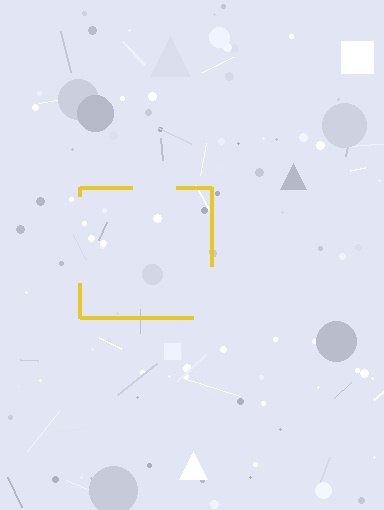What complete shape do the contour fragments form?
The contour fragments form a square.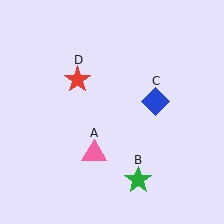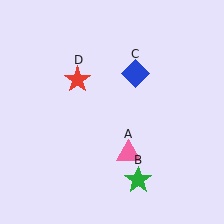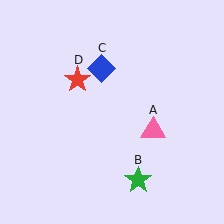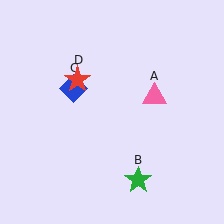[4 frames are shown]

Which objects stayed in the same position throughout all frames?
Green star (object B) and red star (object D) remained stationary.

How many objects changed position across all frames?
2 objects changed position: pink triangle (object A), blue diamond (object C).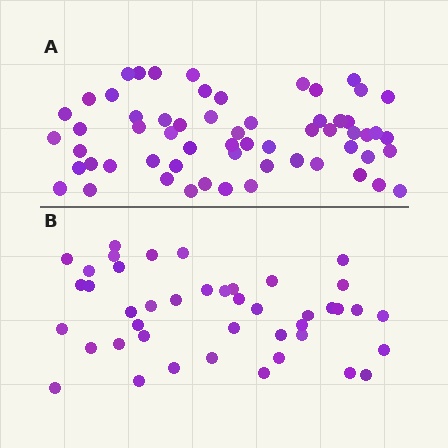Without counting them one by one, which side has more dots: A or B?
Region A (the top region) has more dots.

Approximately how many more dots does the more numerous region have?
Region A has approximately 15 more dots than region B.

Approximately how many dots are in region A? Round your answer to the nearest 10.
About 60 dots.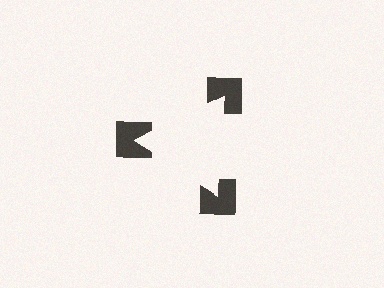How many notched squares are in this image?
There are 3 — one at each vertex of the illusory triangle.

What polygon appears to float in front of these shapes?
An illusory triangle — its edges are inferred from the aligned wedge cuts in the notched squares, not physically drawn.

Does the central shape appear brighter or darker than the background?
It typically appears slightly brighter than the background, even though no actual brightness change is drawn.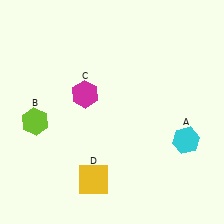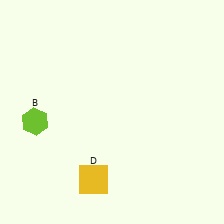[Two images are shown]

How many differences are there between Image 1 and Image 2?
There are 2 differences between the two images.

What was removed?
The cyan hexagon (A), the magenta hexagon (C) were removed in Image 2.